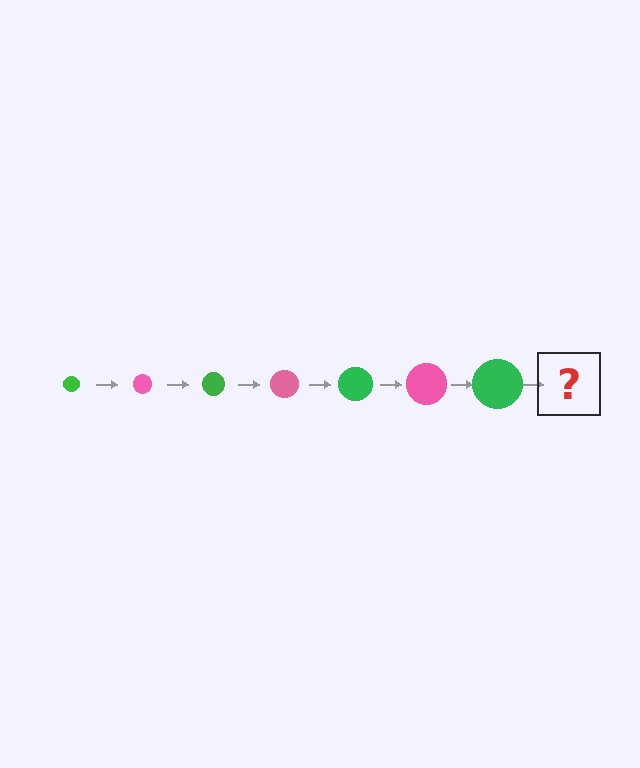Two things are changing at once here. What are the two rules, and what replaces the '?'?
The two rules are that the circle grows larger each step and the color cycles through green and pink. The '?' should be a pink circle, larger than the previous one.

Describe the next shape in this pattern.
It should be a pink circle, larger than the previous one.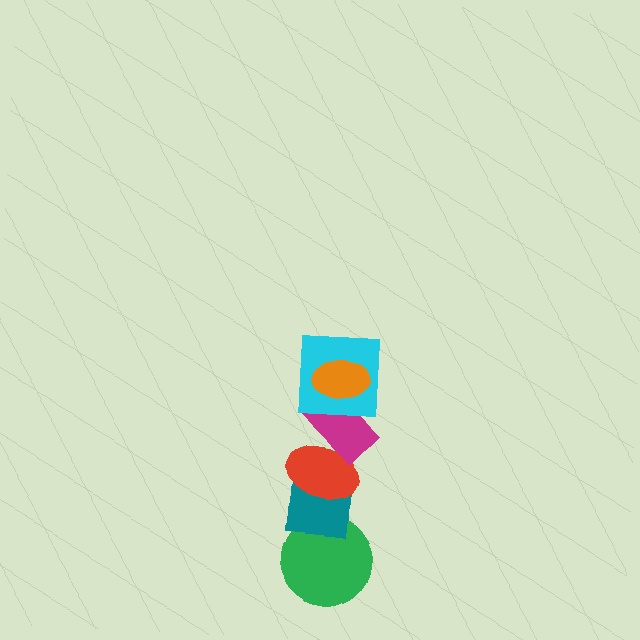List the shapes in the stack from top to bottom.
From top to bottom: the orange ellipse, the cyan square, the magenta rectangle, the red ellipse, the teal square, the green circle.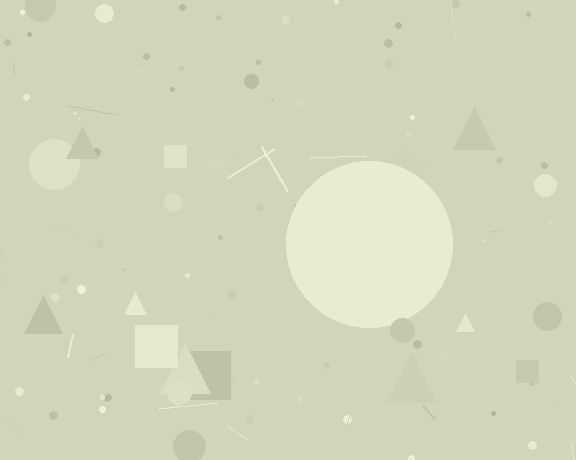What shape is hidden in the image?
A circle is hidden in the image.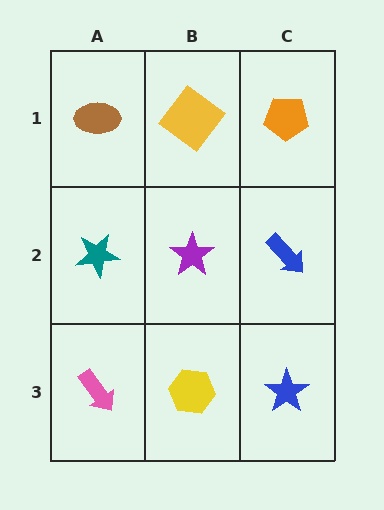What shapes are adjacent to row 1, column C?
A blue arrow (row 2, column C), a yellow diamond (row 1, column B).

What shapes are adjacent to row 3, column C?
A blue arrow (row 2, column C), a yellow hexagon (row 3, column B).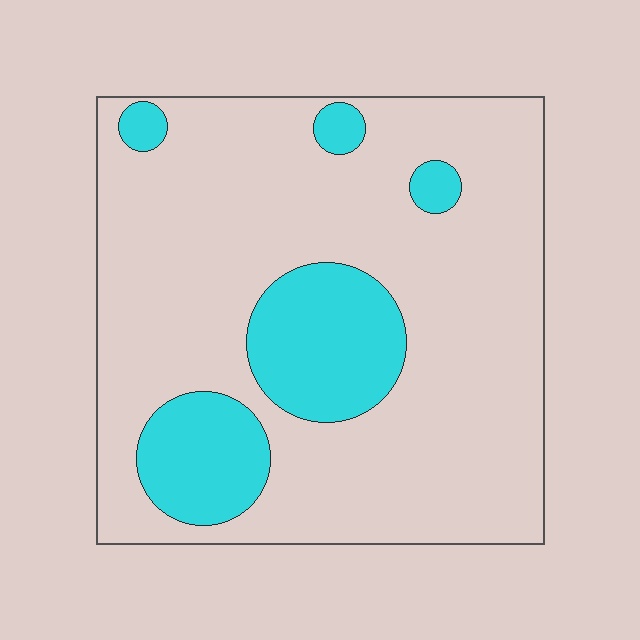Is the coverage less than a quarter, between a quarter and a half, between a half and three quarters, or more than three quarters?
Less than a quarter.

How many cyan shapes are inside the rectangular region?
5.